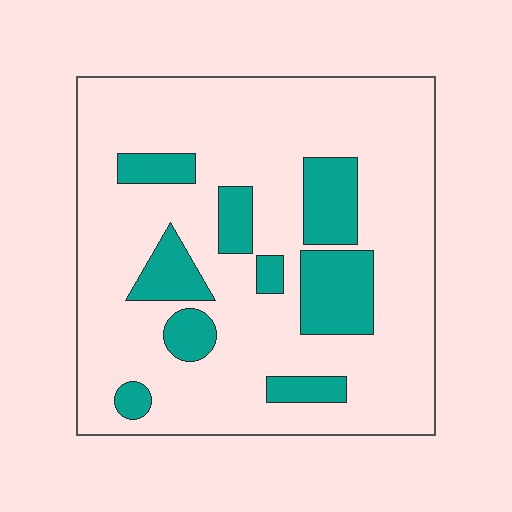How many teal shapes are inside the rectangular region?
9.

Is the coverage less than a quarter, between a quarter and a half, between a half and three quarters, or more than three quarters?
Less than a quarter.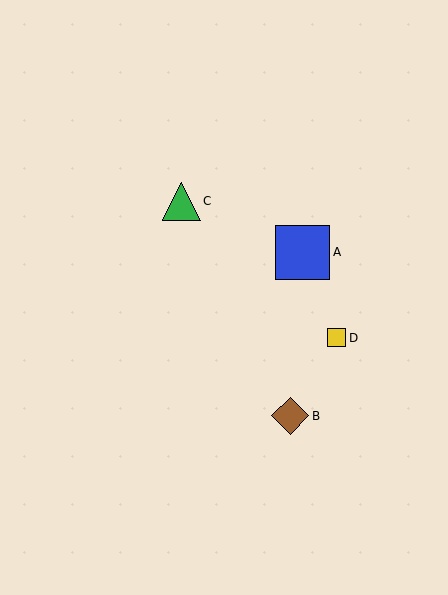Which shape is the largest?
The blue square (labeled A) is the largest.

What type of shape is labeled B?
Shape B is a brown diamond.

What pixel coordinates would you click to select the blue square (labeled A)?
Click at (302, 252) to select the blue square A.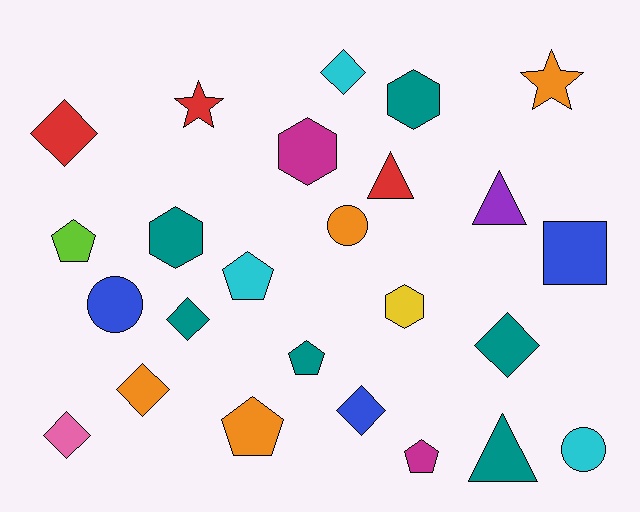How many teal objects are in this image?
There are 6 teal objects.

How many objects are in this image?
There are 25 objects.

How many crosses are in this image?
There are no crosses.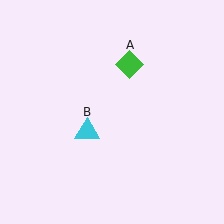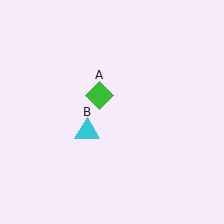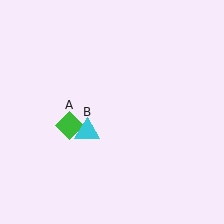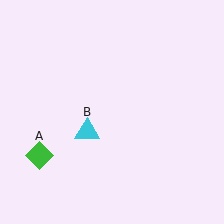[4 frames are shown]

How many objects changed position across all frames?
1 object changed position: green diamond (object A).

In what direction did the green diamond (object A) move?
The green diamond (object A) moved down and to the left.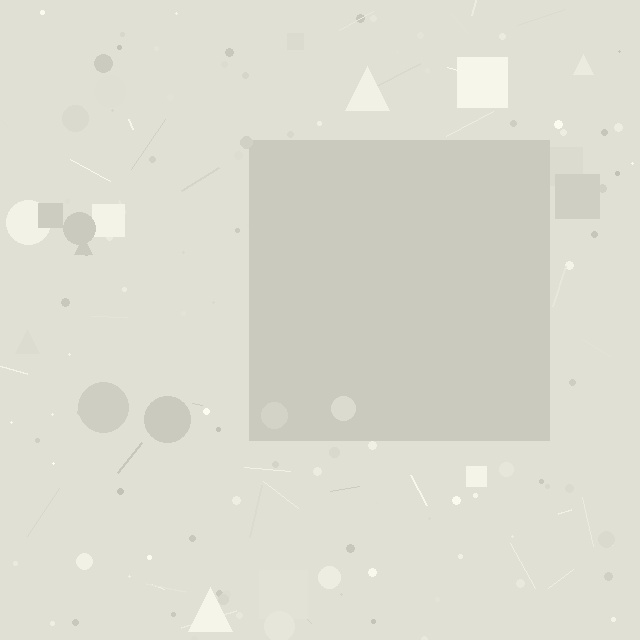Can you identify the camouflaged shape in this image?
The camouflaged shape is a square.